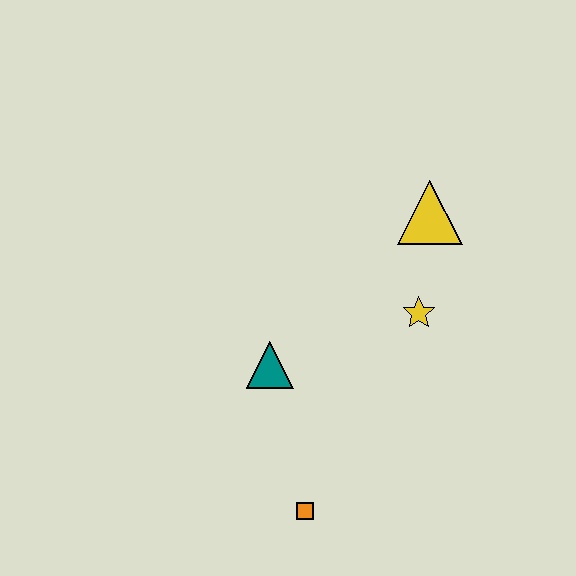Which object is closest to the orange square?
The teal triangle is closest to the orange square.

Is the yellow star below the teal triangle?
No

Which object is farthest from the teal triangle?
The yellow triangle is farthest from the teal triangle.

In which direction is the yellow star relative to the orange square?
The yellow star is above the orange square.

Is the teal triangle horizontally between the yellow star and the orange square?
No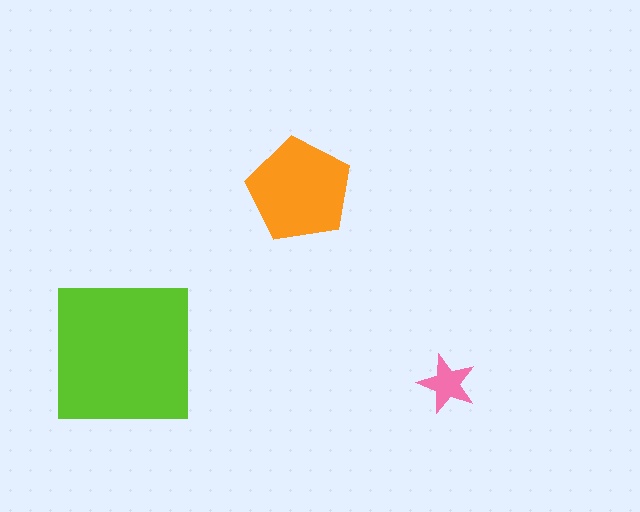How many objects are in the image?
There are 3 objects in the image.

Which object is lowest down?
The pink star is bottommost.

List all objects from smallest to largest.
The pink star, the orange pentagon, the lime square.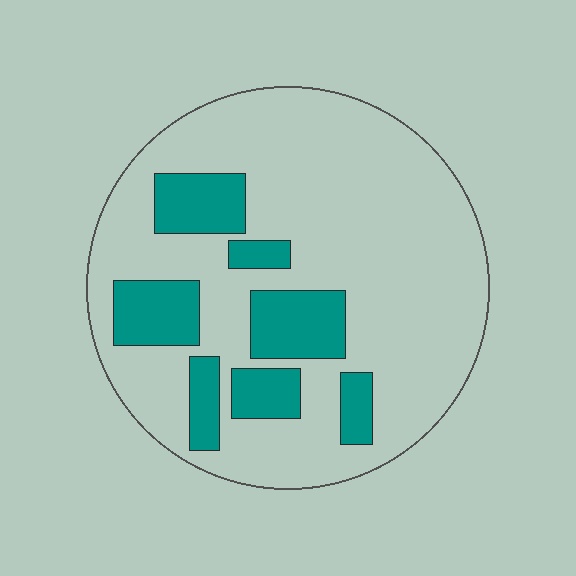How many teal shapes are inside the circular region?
7.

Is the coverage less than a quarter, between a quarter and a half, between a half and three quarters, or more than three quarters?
Less than a quarter.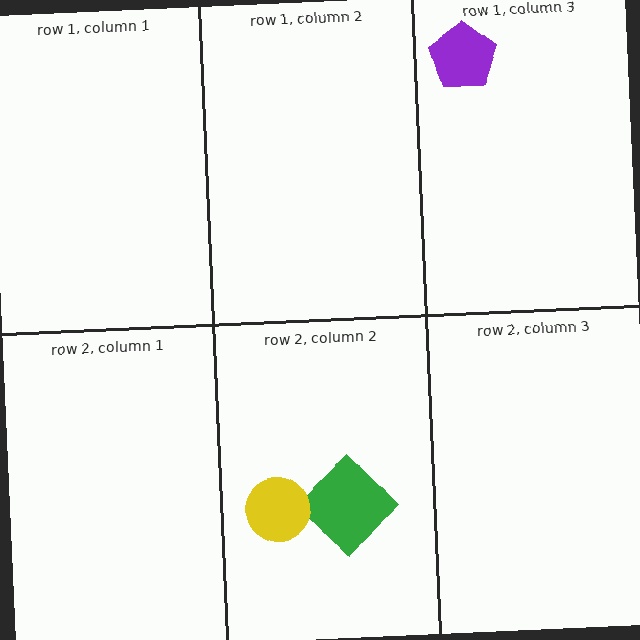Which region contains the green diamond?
The row 2, column 2 region.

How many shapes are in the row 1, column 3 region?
1.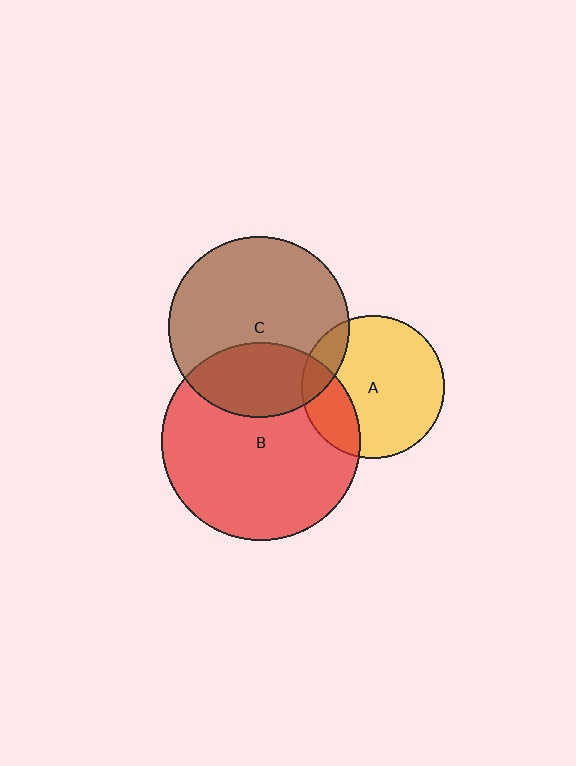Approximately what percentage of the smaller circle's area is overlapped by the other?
Approximately 30%.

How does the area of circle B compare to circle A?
Approximately 1.9 times.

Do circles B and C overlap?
Yes.